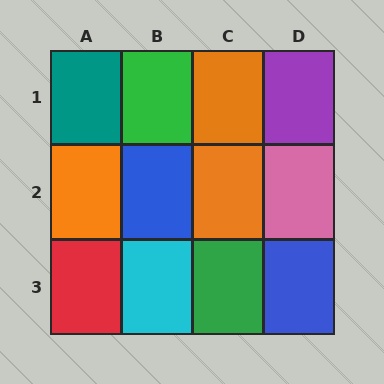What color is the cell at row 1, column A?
Teal.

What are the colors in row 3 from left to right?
Red, cyan, green, blue.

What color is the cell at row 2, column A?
Orange.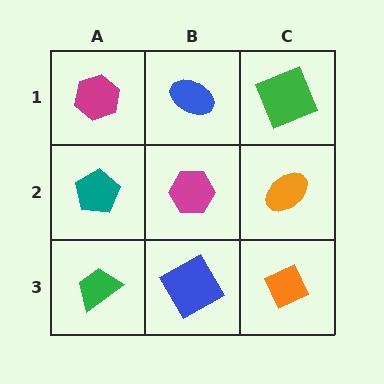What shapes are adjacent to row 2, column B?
A blue ellipse (row 1, column B), a blue square (row 3, column B), a teal pentagon (row 2, column A), an orange ellipse (row 2, column C).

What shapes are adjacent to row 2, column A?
A magenta hexagon (row 1, column A), a green trapezoid (row 3, column A), a magenta hexagon (row 2, column B).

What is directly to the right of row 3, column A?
A blue square.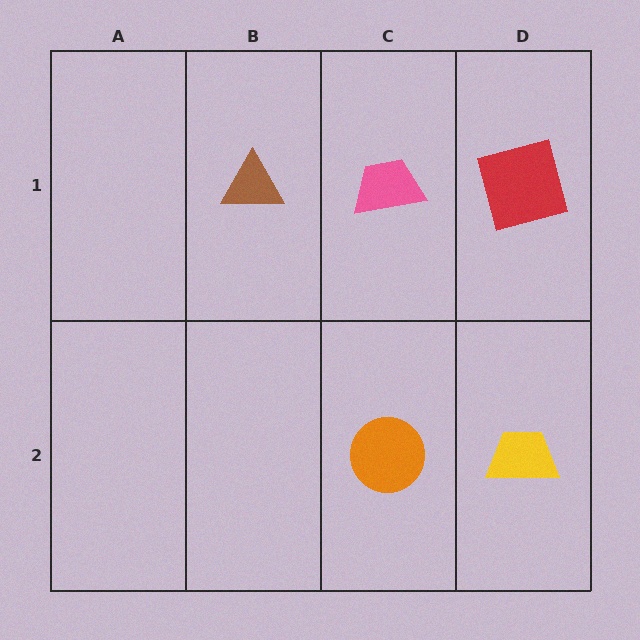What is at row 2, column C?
An orange circle.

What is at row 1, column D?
A red square.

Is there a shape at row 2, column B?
No, that cell is empty.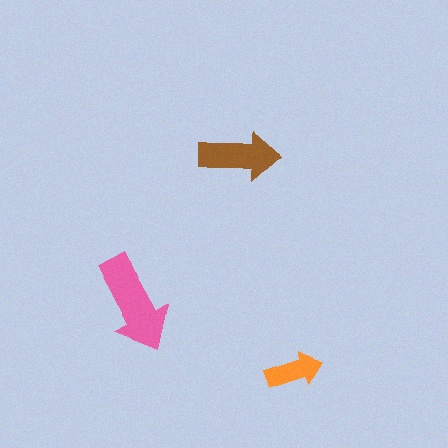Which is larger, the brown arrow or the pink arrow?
The pink one.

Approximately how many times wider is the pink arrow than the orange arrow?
About 1.5 times wider.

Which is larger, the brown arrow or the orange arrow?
The brown one.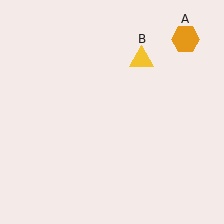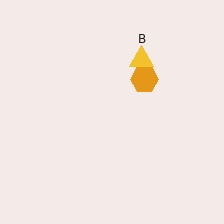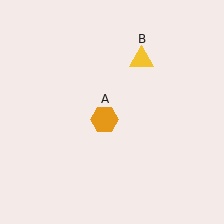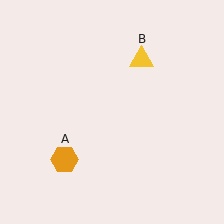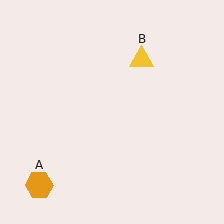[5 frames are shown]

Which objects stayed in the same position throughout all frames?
Yellow triangle (object B) remained stationary.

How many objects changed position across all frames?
1 object changed position: orange hexagon (object A).